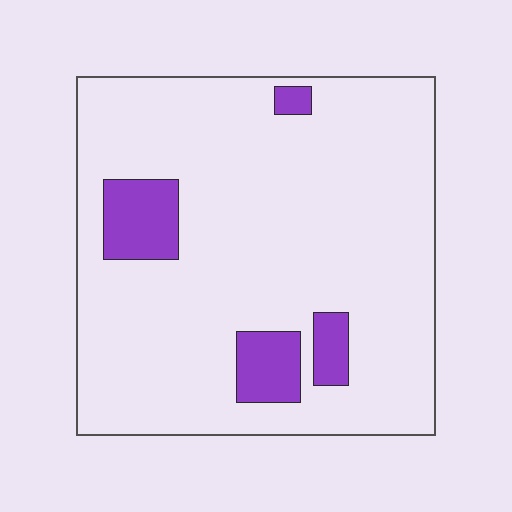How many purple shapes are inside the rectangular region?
4.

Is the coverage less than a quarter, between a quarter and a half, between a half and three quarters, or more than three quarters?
Less than a quarter.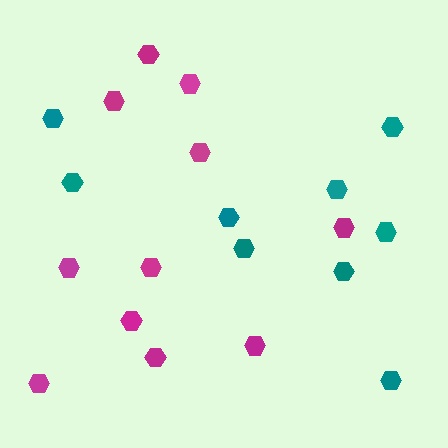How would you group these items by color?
There are 2 groups: one group of teal hexagons (9) and one group of magenta hexagons (11).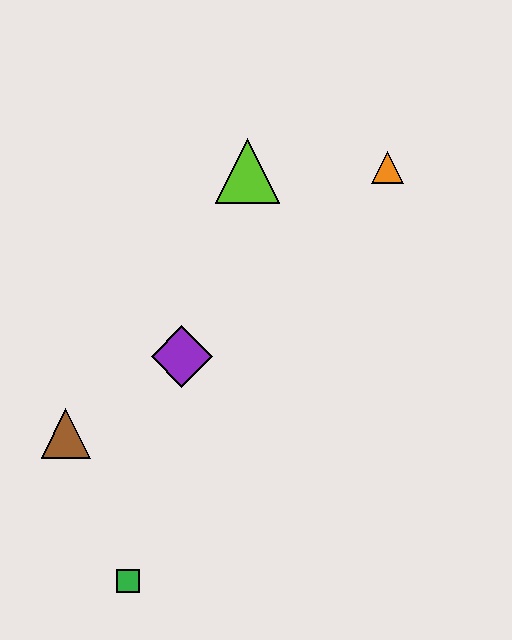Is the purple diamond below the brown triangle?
No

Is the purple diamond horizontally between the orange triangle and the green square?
Yes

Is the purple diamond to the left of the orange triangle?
Yes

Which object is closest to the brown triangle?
The purple diamond is closest to the brown triangle.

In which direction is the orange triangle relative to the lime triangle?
The orange triangle is to the right of the lime triangle.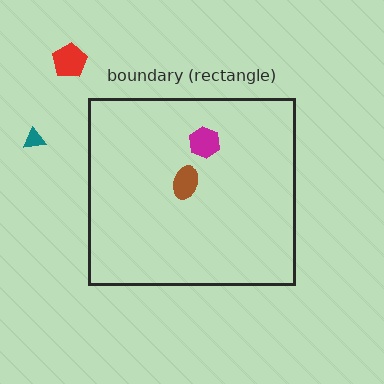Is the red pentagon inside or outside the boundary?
Outside.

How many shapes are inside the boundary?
2 inside, 2 outside.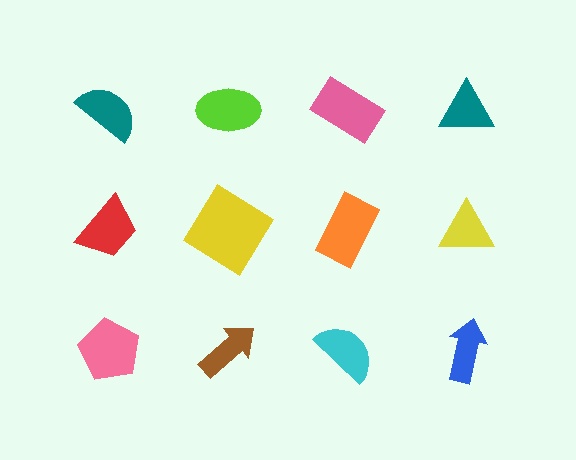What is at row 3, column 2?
A brown arrow.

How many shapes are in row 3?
4 shapes.